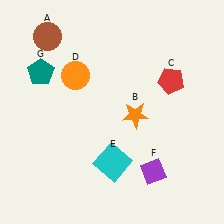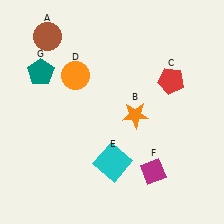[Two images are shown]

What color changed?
The diamond (F) changed from purple in Image 1 to magenta in Image 2.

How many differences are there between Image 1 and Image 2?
There is 1 difference between the two images.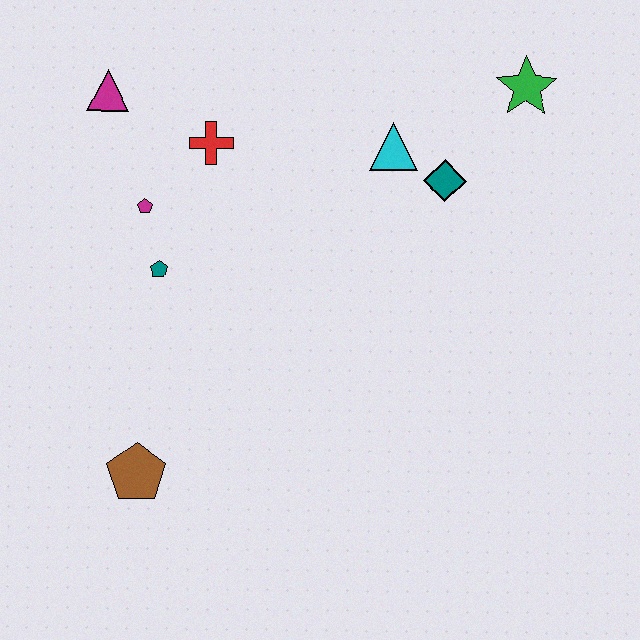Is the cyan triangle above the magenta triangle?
No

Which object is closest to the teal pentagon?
The magenta pentagon is closest to the teal pentagon.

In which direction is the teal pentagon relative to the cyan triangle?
The teal pentagon is to the left of the cyan triangle.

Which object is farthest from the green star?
The brown pentagon is farthest from the green star.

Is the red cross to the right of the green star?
No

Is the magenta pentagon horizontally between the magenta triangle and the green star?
Yes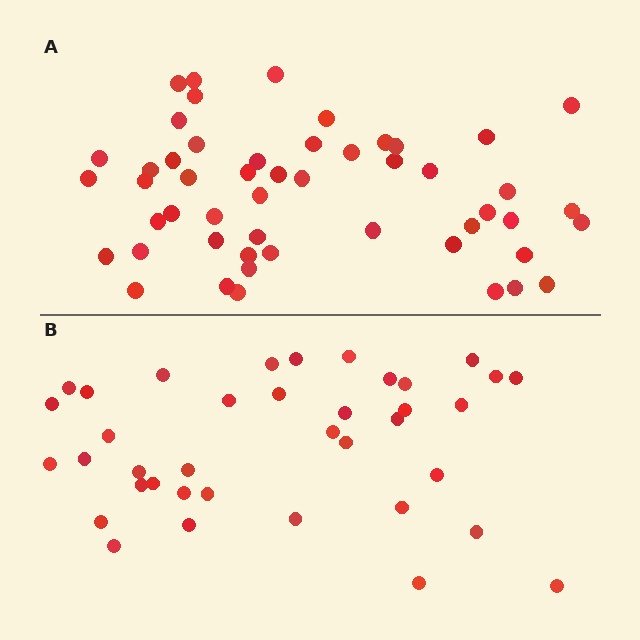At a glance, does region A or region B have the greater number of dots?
Region A (the top region) has more dots.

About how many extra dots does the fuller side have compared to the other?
Region A has approximately 15 more dots than region B.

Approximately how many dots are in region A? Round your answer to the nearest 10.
About 50 dots. (The exact count is 51, which rounds to 50.)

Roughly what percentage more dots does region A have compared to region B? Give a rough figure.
About 35% more.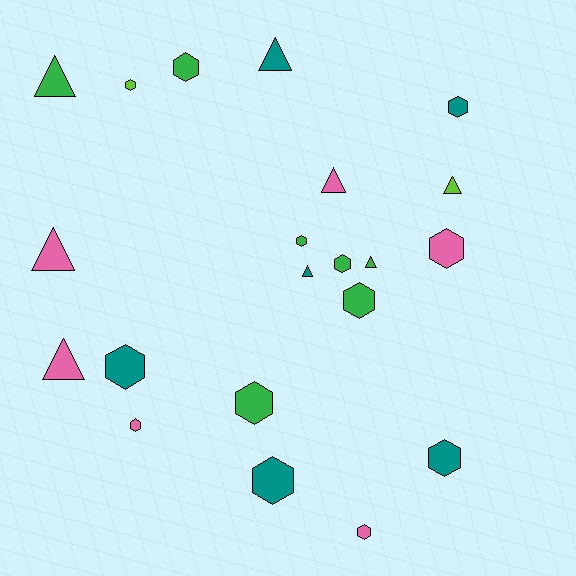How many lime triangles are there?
There is 1 lime triangle.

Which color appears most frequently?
Green, with 7 objects.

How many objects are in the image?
There are 21 objects.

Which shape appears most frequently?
Hexagon, with 13 objects.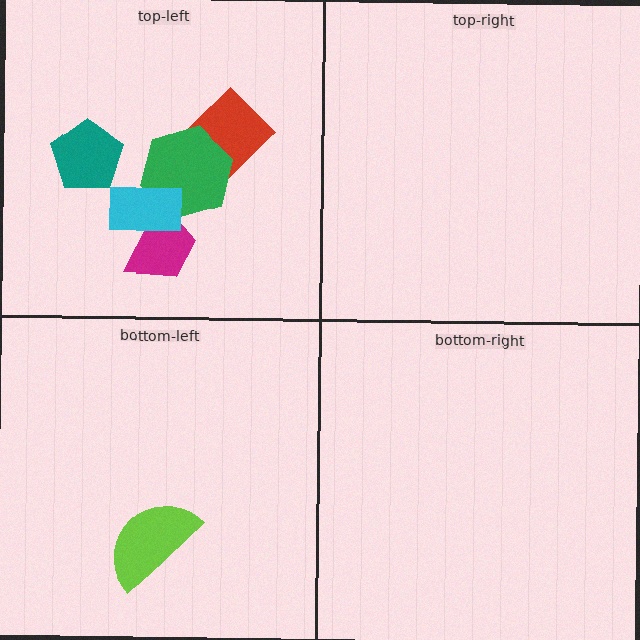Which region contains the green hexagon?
The top-left region.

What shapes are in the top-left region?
The red diamond, the green hexagon, the magenta trapezoid, the cyan rectangle, the teal pentagon.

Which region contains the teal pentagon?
The top-left region.